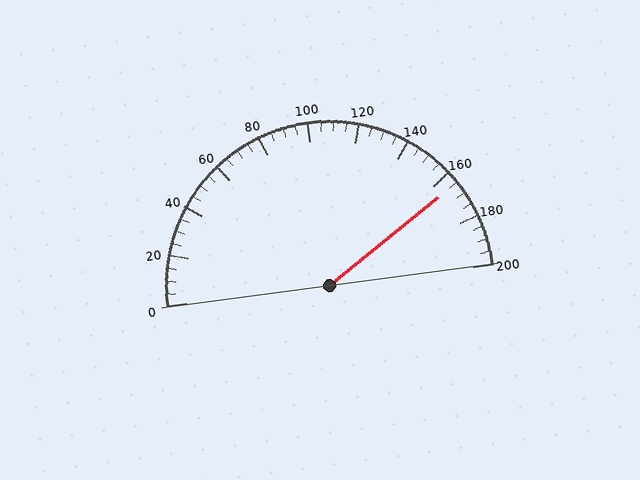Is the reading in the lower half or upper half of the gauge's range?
The reading is in the upper half of the range (0 to 200).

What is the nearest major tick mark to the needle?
The nearest major tick mark is 160.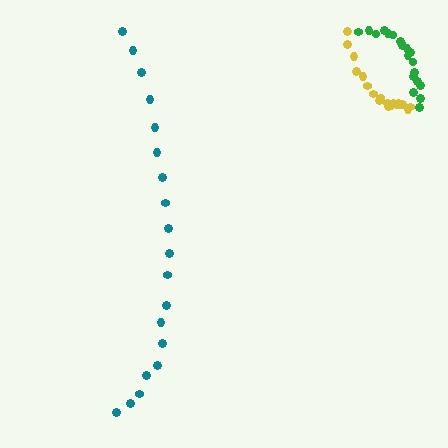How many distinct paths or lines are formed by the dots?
There are 3 distinct paths.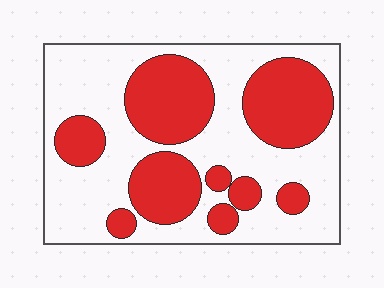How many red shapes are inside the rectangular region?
9.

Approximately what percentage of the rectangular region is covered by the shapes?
Approximately 40%.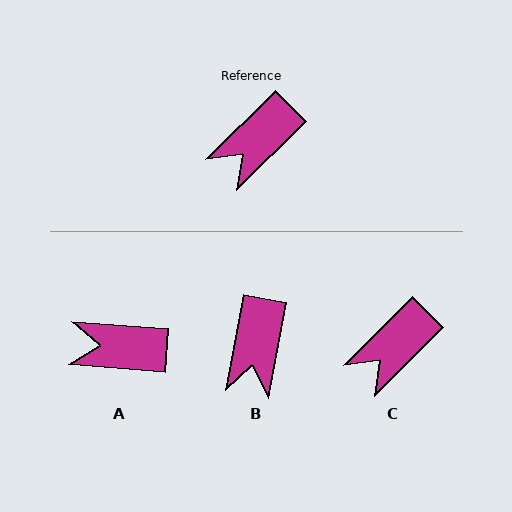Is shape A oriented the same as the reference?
No, it is off by about 49 degrees.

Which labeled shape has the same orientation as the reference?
C.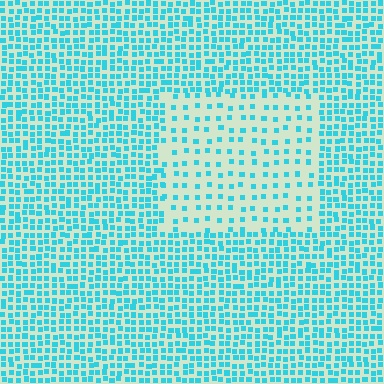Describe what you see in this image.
The image contains small cyan elements arranged at two different densities. A rectangle-shaped region is visible where the elements are less densely packed than the surrounding area.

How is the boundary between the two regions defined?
The boundary is defined by a change in element density (approximately 2.4x ratio). All elements are the same color, size, and shape.